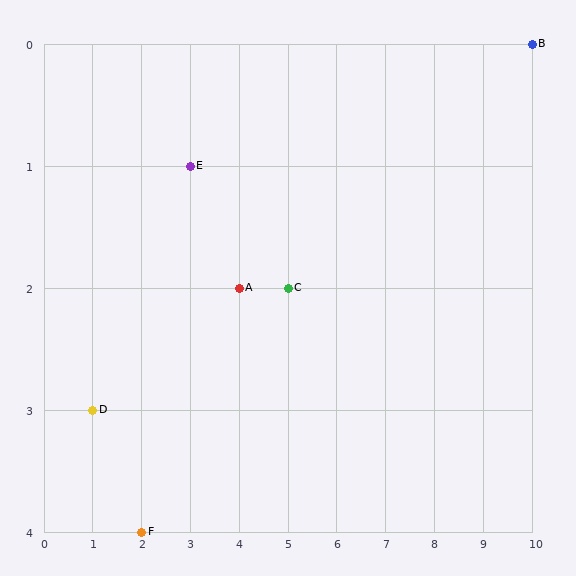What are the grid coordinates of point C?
Point C is at grid coordinates (5, 2).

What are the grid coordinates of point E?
Point E is at grid coordinates (3, 1).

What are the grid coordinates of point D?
Point D is at grid coordinates (1, 3).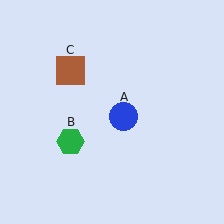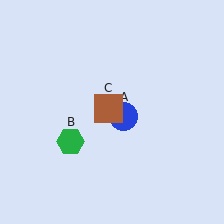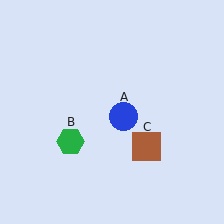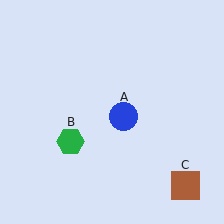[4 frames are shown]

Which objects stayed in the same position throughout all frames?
Blue circle (object A) and green hexagon (object B) remained stationary.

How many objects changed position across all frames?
1 object changed position: brown square (object C).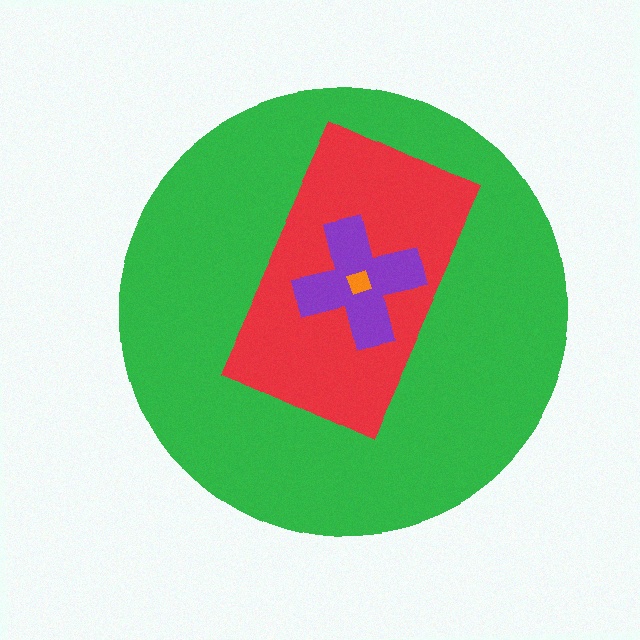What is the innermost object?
The orange diamond.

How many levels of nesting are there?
4.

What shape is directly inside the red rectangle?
The purple cross.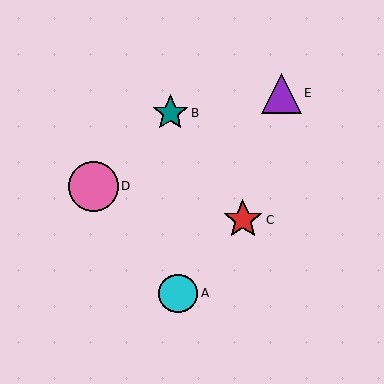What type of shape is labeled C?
Shape C is a red star.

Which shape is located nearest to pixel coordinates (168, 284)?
The cyan circle (labeled A) at (178, 293) is nearest to that location.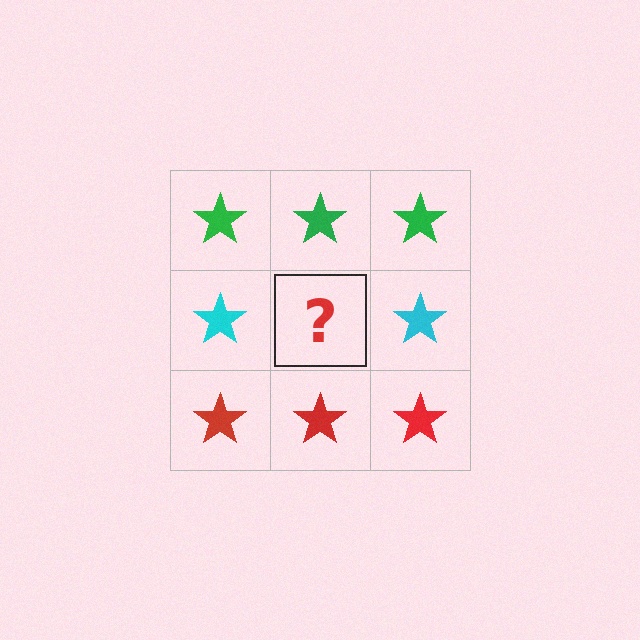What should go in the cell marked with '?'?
The missing cell should contain a cyan star.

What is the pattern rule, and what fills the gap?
The rule is that each row has a consistent color. The gap should be filled with a cyan star.